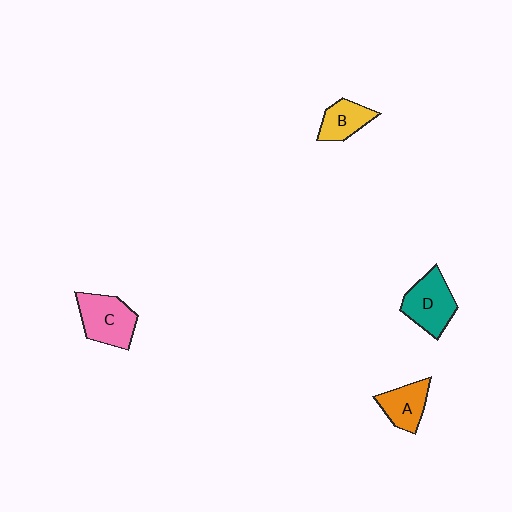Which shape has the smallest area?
Shape B (yellow).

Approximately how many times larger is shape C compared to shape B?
Approximately 1.5 times.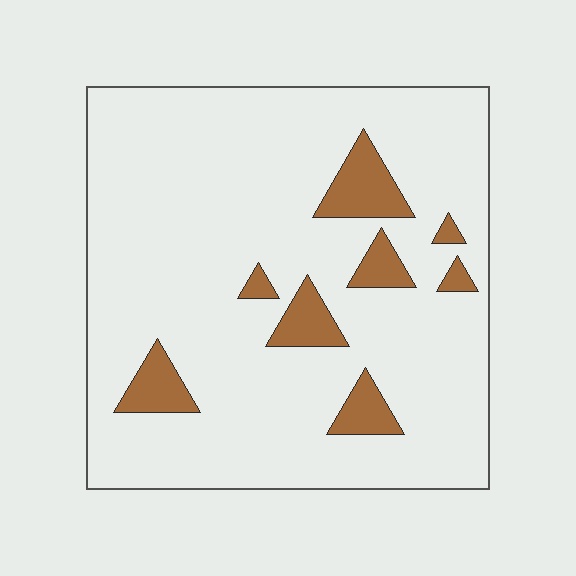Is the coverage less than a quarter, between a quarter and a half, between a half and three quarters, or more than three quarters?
Less than a quarter.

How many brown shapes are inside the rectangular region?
8.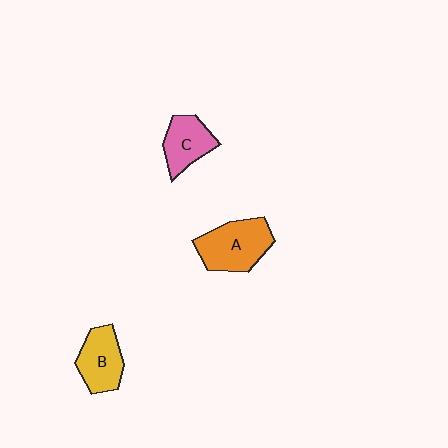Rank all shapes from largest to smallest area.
From largest to smallest: A (orange), B (yellow), C (pink).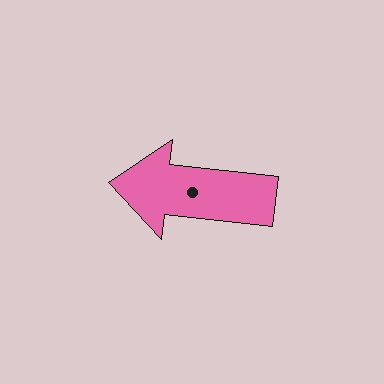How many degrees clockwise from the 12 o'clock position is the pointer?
Approximately 276 degrees.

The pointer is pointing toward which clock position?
Roughly 9 o'clock.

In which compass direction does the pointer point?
West.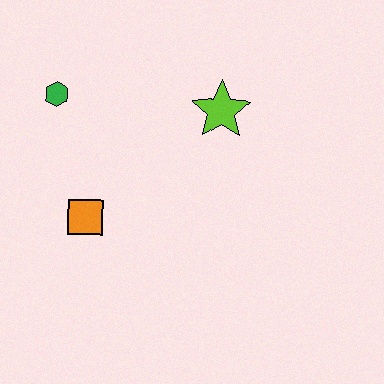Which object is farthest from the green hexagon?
The lime star is farthest from the green hexagon.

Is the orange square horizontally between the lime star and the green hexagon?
Yes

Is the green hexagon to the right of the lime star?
No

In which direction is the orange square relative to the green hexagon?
The orange square is below the green hexagon.